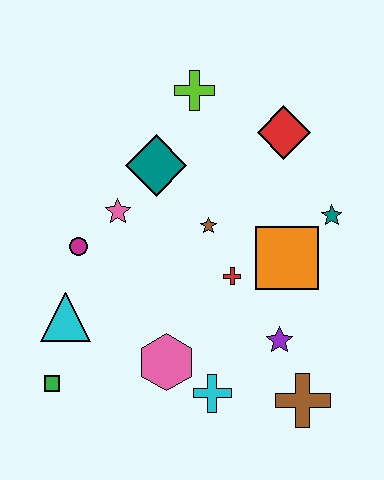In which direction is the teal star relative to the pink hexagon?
The teal star is to the right of the pink hexagon.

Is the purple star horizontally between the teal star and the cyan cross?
Yes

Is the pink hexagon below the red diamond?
Yes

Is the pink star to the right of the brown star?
No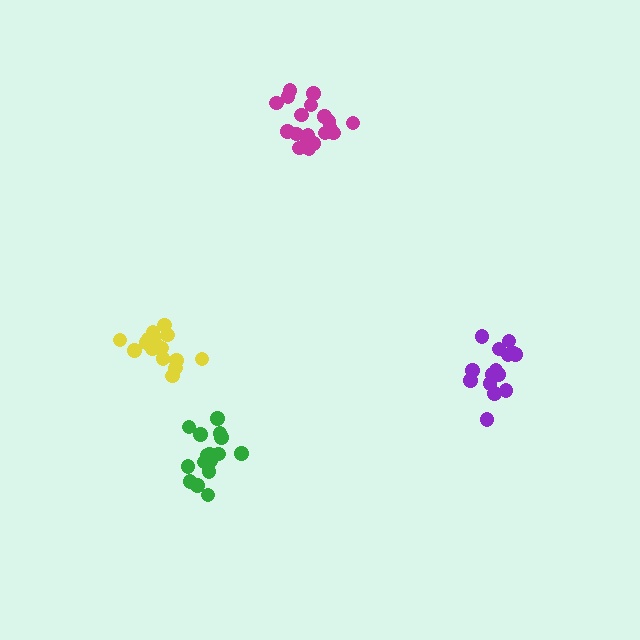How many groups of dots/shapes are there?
There are 4 groups.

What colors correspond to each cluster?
The clusters are colored: purple, magenta, yellow, green.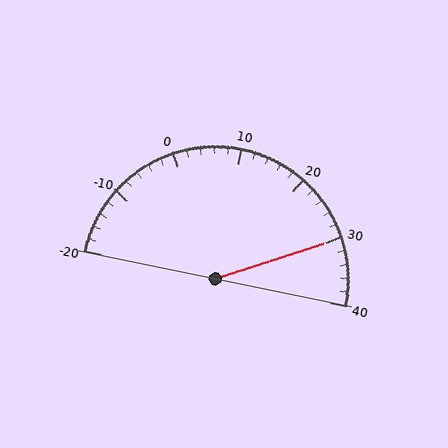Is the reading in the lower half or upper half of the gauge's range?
The reading is in the upper half of the range (-20 to 40).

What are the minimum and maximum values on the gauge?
The gauge ranges from -20 to 40.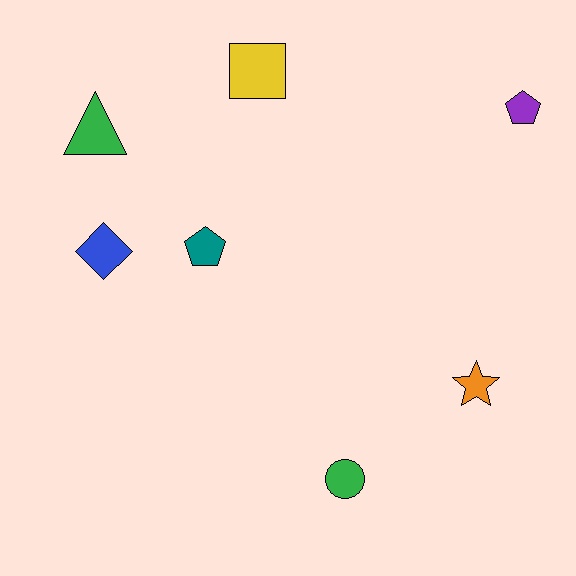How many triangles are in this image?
There is 1 triangle.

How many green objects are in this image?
There are 2 green objects.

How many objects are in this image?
There are 7 objects.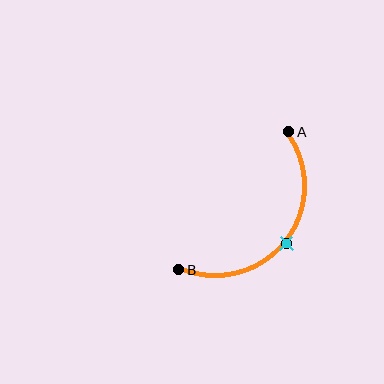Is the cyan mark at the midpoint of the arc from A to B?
Yes. The cyan mark lies on the arc at equal arc-length from both A and B — it is the arc midpoint.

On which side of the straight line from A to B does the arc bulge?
The arc bulges below and to the right of the straight line connecting A and B.